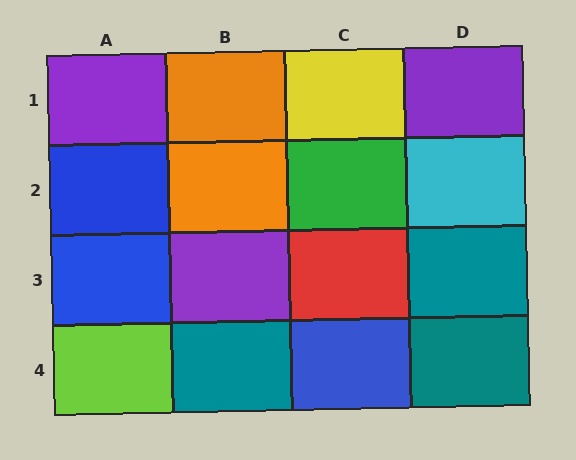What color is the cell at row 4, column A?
Lime.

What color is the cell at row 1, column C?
Yellow.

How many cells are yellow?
1 cell is yellow.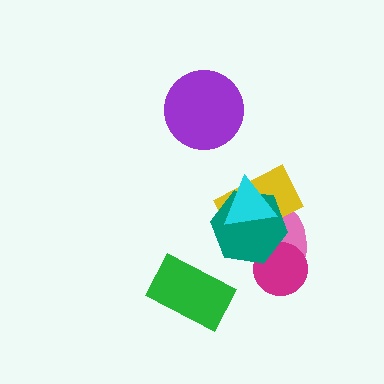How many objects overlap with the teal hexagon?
4 objects overlap with the teal hexagon.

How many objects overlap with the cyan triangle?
3 objects overlap with the cyan triangle.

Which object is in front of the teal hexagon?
The cyan triangle is in front of the teal hexagon.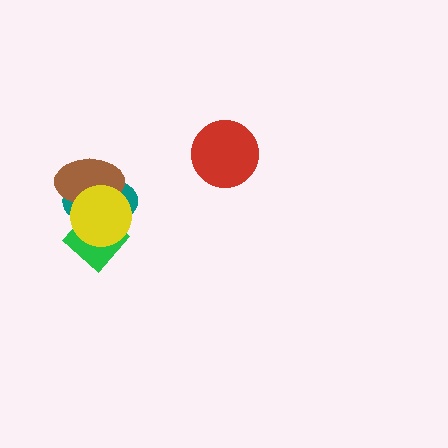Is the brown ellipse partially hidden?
Yes, it is partially covered by another shape.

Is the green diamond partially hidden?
Yes, it is partially covered by another shape.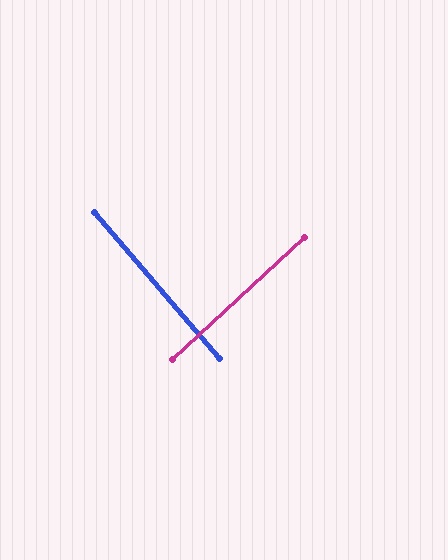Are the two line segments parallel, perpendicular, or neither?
Perpendicular — they meet at approximately 88°.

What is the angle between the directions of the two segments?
Approximately 88 degrees.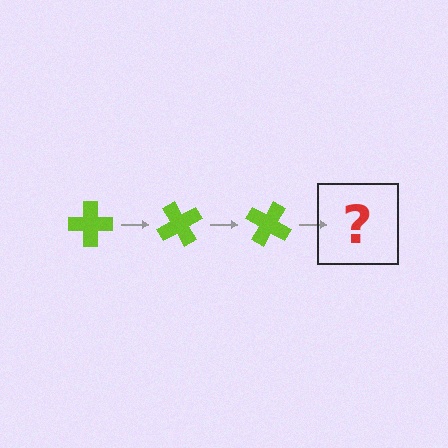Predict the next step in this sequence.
The next step is a lime cross rotated 180 degrees.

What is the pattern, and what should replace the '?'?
The pattern is that the cross rotates 60 degrees each step. The '?' should be a lime cross rotated 180 degrees.